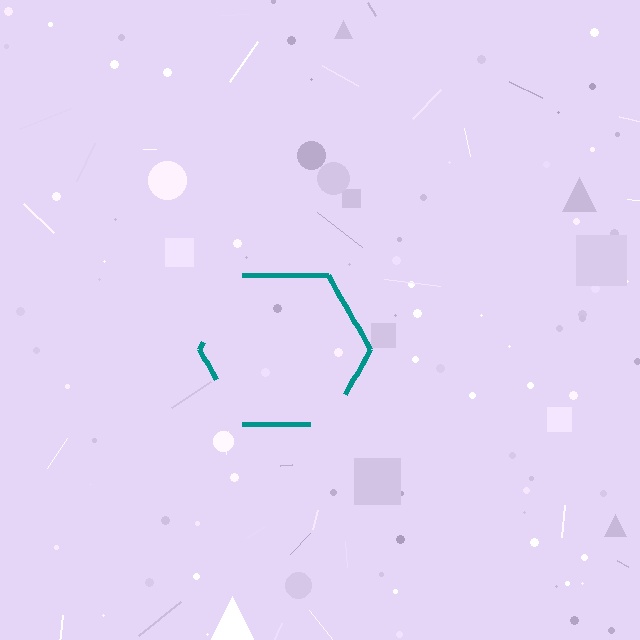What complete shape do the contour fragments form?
The contour fragments form a hexagon.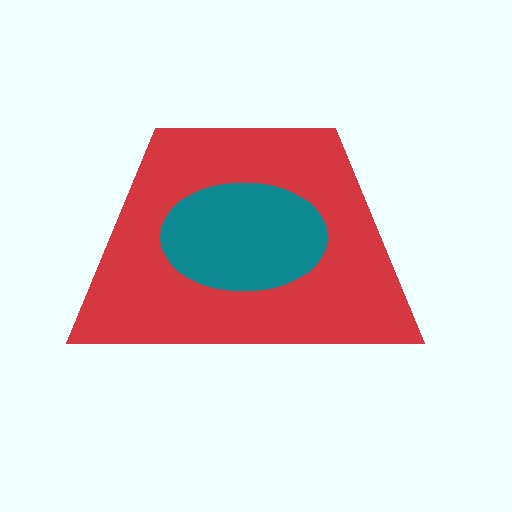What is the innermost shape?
The teal ellipse.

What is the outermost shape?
The red trapezoid.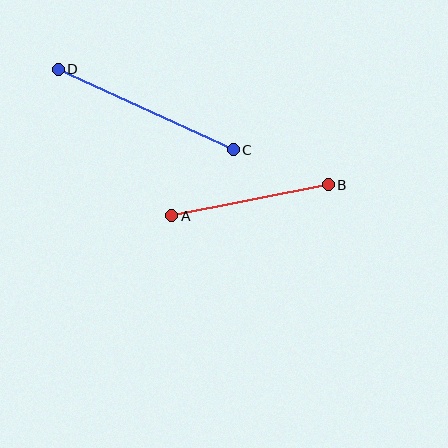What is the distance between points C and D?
The distance is approximately 193 pixels.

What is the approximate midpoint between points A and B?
The midpoint is at approximately (250, 200) pixels.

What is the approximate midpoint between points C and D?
The midpoint is at approximately (146, 110) pixels.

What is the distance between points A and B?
The distance is approximately 160 pixels.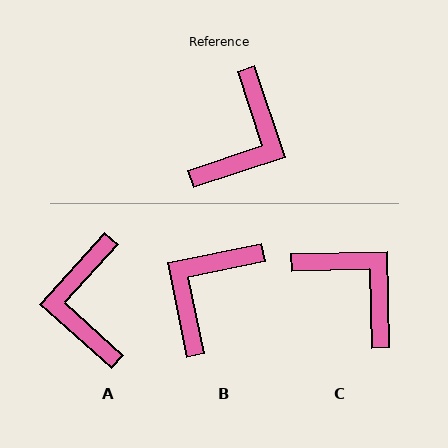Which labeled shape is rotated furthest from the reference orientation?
B, about 173 degrees away.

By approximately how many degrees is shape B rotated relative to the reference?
Approximately 173 degrees counter-clockwise.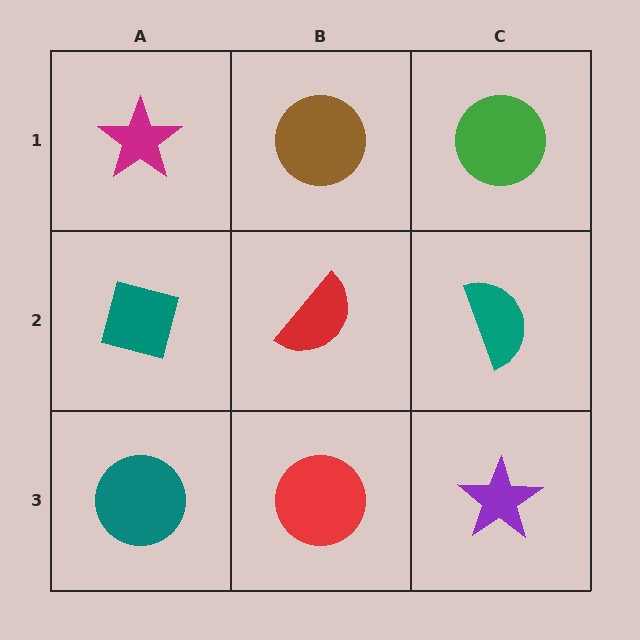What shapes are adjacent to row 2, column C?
A green circle (row 1, column C), a purple star (row 3, column C), a red semicircle (row 2, column B).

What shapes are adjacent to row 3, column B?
A red semicircle (row 2, column B), a teal circle (row 3, column A), a purple star (row 3, column C).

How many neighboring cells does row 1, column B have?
3.